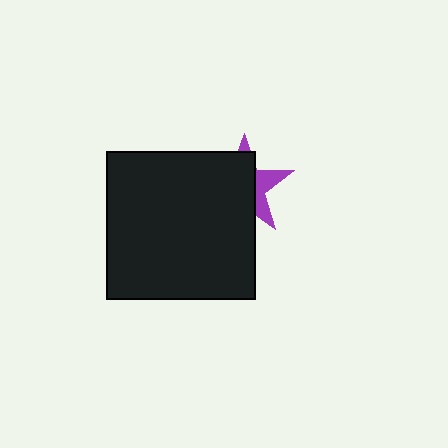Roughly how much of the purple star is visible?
A small part of it is visible (roughly 33%).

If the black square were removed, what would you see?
You would see the complete purple star.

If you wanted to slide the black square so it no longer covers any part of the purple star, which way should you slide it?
Slide it left — that is the most direct way to separate the two shapes.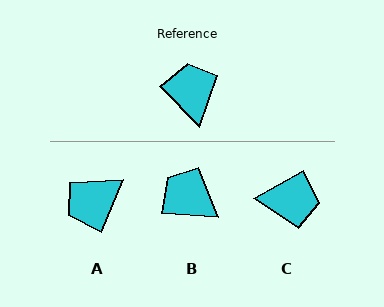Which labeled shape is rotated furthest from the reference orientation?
A, about 112 degrees away.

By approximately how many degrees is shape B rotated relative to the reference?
Approximately 41 degrees counter-clockwise.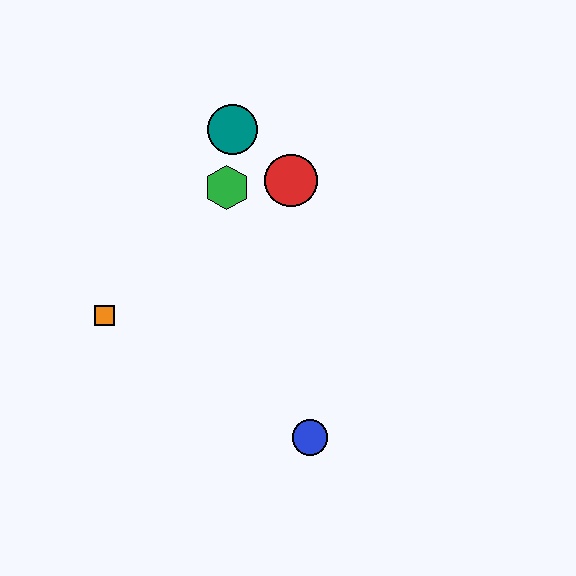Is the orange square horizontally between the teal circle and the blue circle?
No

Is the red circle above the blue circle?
Yes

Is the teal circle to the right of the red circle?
No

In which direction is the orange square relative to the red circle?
The orange square is to the left of the red circle.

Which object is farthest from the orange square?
The blue circle is farthest from the orange square.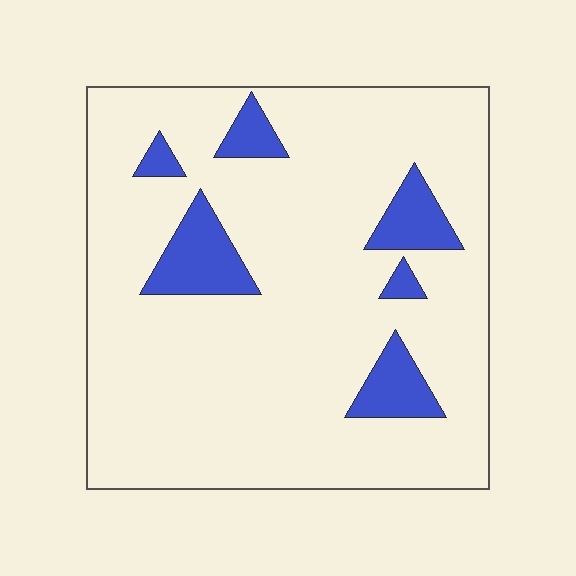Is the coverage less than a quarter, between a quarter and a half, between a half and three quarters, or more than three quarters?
Less than a quarter.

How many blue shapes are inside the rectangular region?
6.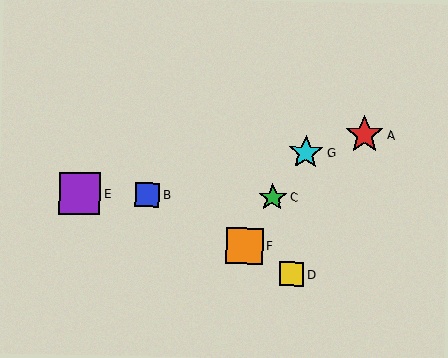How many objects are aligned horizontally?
3 objects (B, C, E) are aligned horizontally.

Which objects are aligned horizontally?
Objects B, C, E are aligned horizontally.